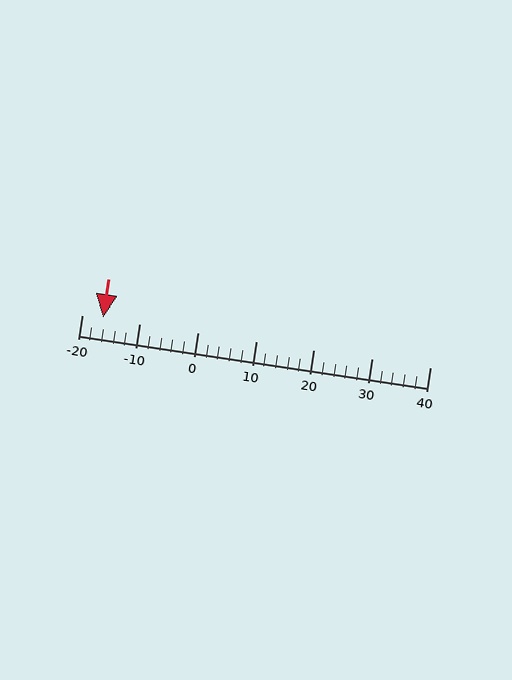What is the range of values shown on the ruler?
The ruler shows values from -20 to 40.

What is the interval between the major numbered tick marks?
The major tick marks are spaced 10 units apart.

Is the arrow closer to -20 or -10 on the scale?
The arrow is closer to -20.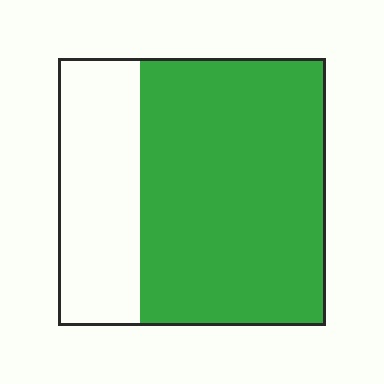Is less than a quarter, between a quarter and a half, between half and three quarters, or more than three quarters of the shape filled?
Between half and three quarters.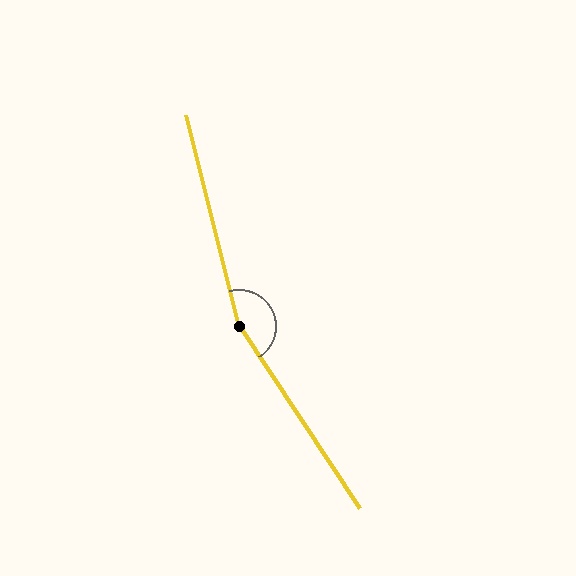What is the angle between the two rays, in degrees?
Approximately 160 degrees.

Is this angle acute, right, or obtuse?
It is obtuse.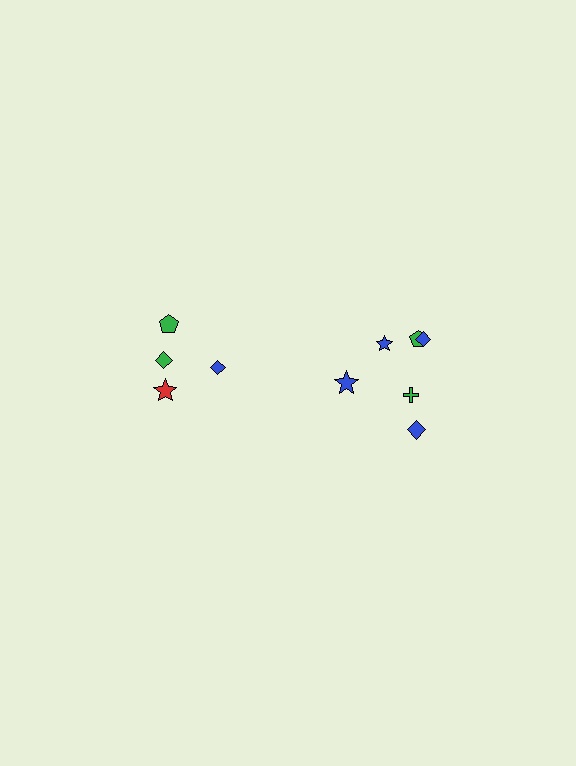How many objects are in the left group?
There are 4 objects.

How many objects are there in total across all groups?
There are 10 objects.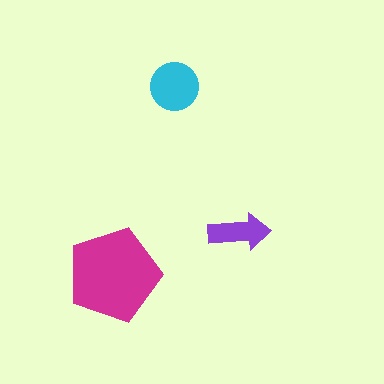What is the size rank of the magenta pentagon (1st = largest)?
1st.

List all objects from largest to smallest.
The magenta pentagon, the cyan circle, the purple arrow.